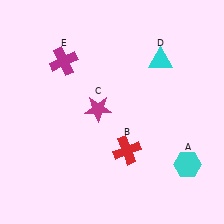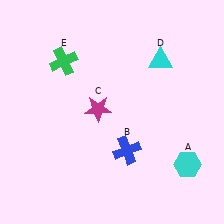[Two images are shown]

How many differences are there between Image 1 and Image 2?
There are 2 differences between the two images.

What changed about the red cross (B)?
In Image 1, B is red. In Image 2, it changed to blue.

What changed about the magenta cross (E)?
In Image 1, E is magenta. In Image 2, it changed to green.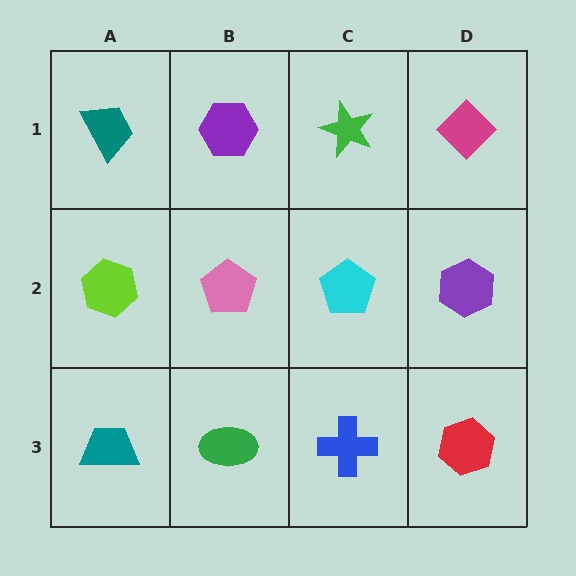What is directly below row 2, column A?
A teal trapezoid.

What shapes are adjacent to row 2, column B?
A purple hexagon (row 1, column B), a green ellipse (row 3, column B), a lime hexagon (row 2, column A), a cyan pentagon (row 2, column C).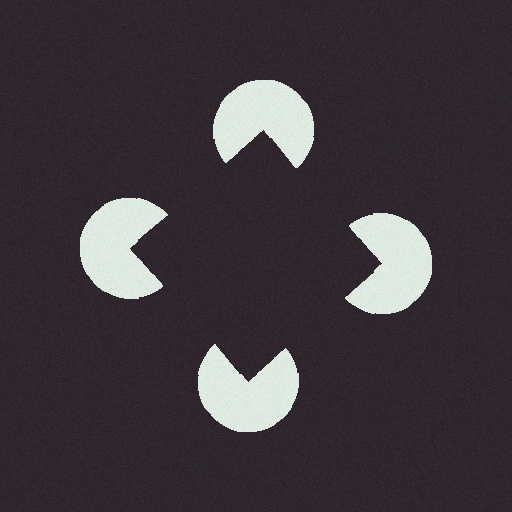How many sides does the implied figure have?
4 sides.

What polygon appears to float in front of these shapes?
An illusory square — its edges are inferred from the aligned wedge cuts in the pac-man discs, not physically drawn.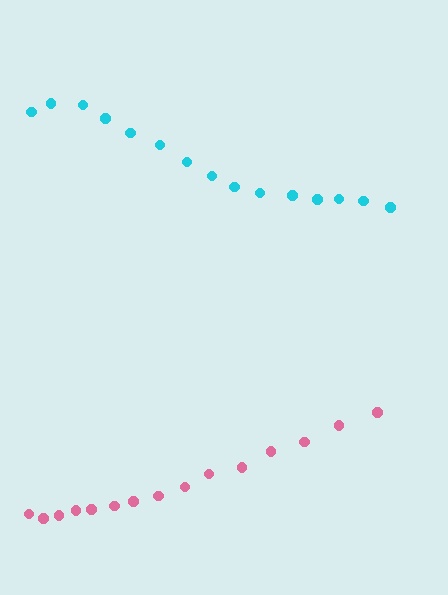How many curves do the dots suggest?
There are 2 distinct paths.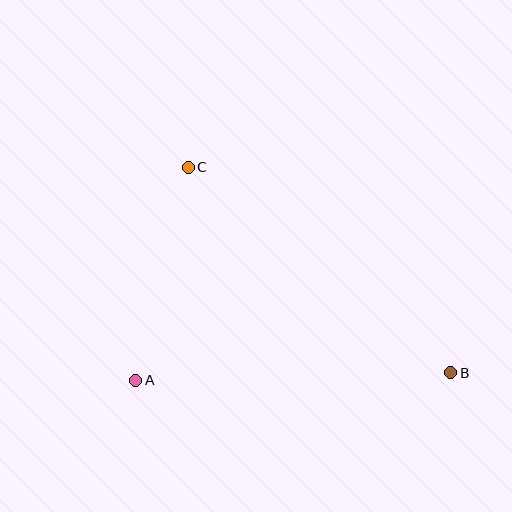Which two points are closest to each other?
Points A and C are closest to each other.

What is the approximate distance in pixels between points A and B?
The distance between A and B is approximately 315 pixels.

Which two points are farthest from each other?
Points B and C are farthest from each other.